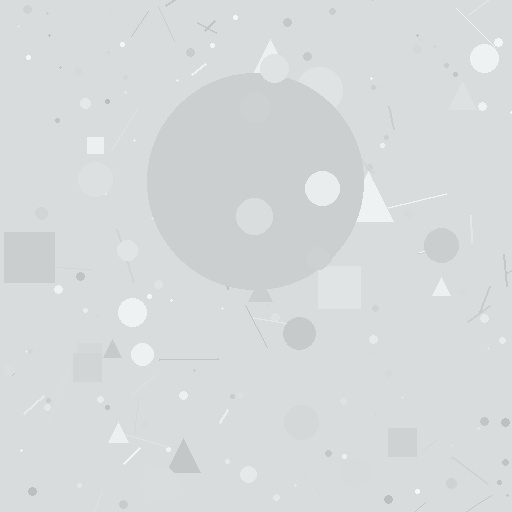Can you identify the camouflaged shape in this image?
The camouflaged shape is a circle.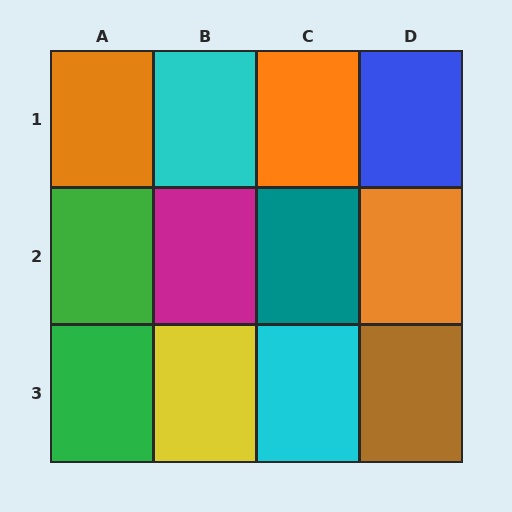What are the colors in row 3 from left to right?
Green, yellow, cyan, brown.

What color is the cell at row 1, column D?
Blue.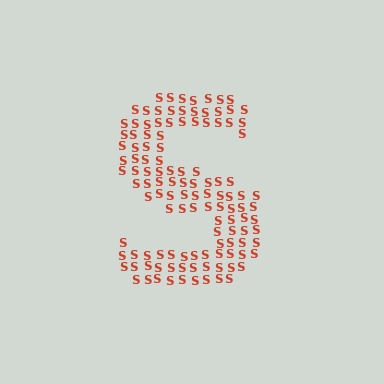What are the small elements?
The small elements are letter S's.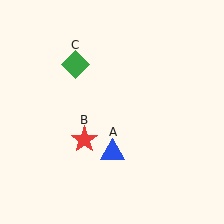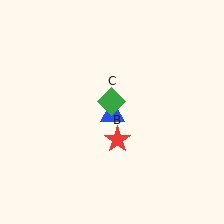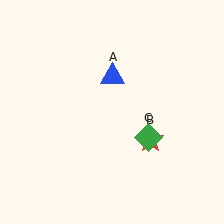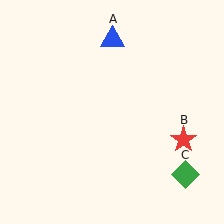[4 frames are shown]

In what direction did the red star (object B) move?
The red star (object B) moved right.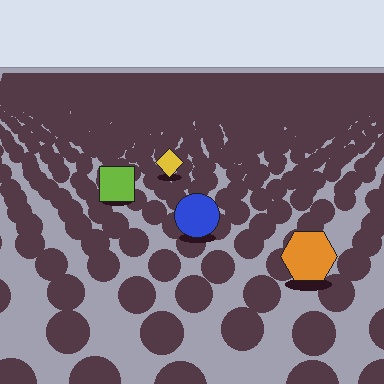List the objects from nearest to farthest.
From nearest to farthest: the orange hexagon, the blue circle, the lime square, the yellow diamond.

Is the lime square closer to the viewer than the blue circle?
No. The blue circle is closer — you can tell from the texture gradient: the ground texture is coarser near it.